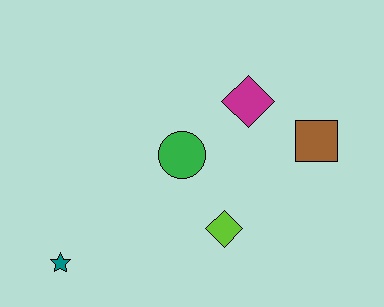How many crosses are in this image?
There are no crosses.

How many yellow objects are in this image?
There are no yellow objects.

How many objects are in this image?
There are 5 objects.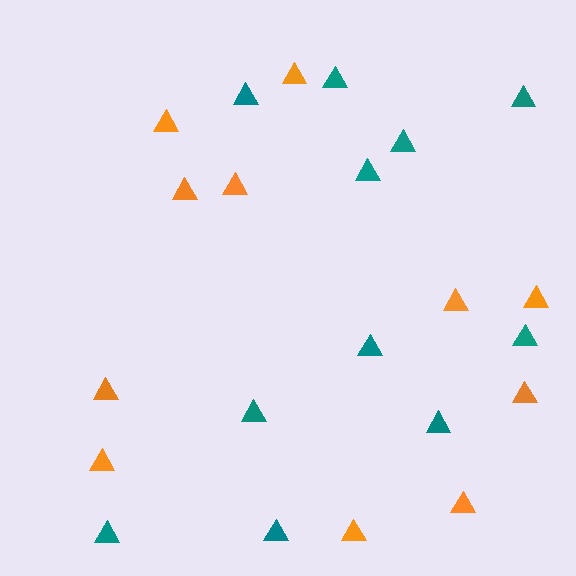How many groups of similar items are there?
There are 2 groups: one group of teal triangles (11) and one group of orange triangles (11).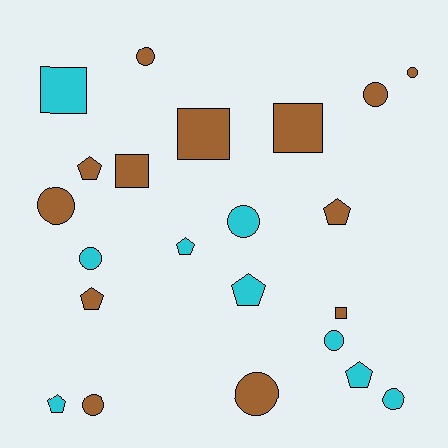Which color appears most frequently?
Brown, with 13 objects.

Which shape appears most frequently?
Circle, with 10 objects.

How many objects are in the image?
There are 22 objects.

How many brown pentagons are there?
There are 3 brown pentagons.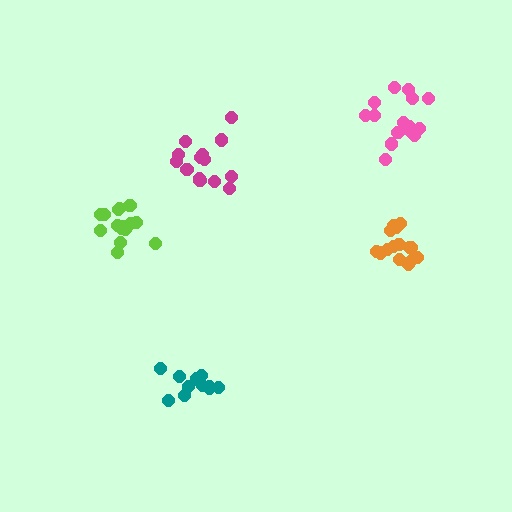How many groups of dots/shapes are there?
There are 5 groups.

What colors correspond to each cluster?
The clusters are colored: teal, magenta, orange, lime, pink.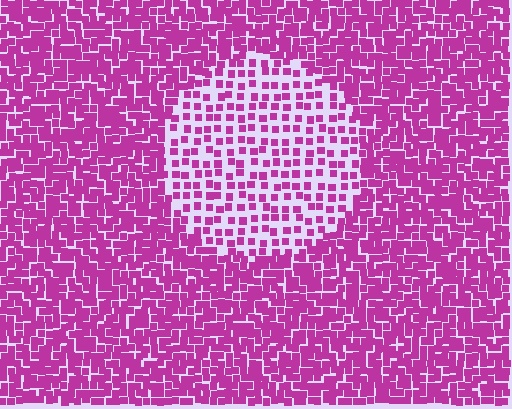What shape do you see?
I see a circle.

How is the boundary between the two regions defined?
The boundary is defined by a change in element density (approximately 2.3x ratio). All elements are the same color, size, and shape.